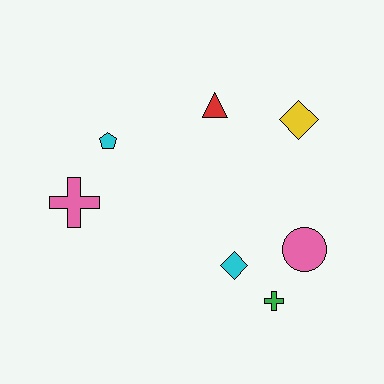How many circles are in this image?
There is 1 circle.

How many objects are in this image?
There are 7 objects.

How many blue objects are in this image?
There are no blue objects.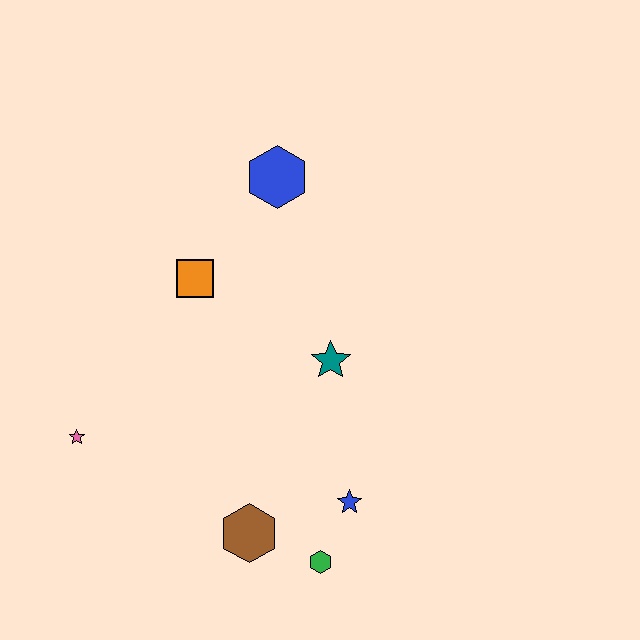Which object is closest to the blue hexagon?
The orange square is closest to the blue hexagon.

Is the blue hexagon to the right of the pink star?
Yes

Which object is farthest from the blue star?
The blue hexagon is farthest from the blue star.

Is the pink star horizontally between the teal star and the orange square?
No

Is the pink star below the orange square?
Yes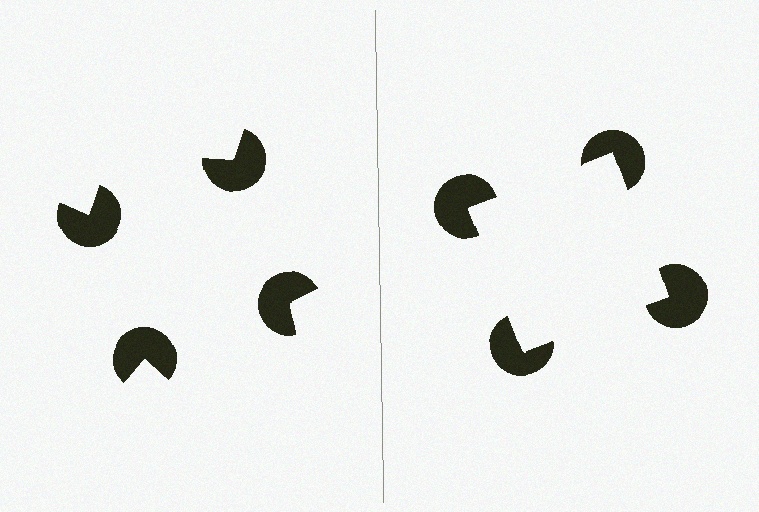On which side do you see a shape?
An illusory square appears on the right side. On the left side the wedge cuts are rotated, so no coherent shape forms.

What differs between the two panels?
The pac-man discs are positioned identically on both sides; only the wedge orientations differ. On the right they align to a square; on the left they are misaligned.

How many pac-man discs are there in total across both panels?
8 — 4 on each side.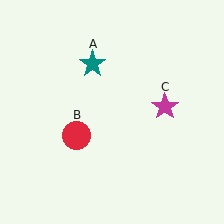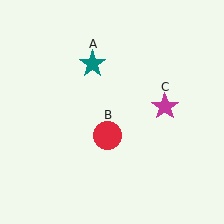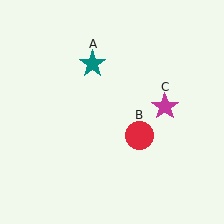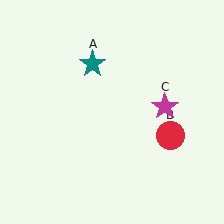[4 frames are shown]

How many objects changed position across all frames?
1 object changed position: red circle (object B).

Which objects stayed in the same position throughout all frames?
Teal star (object A) and magenta star (object C) remained stationary.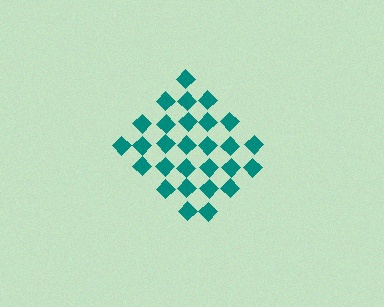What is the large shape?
The large shape is a diamond.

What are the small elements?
The small elements are diamonds.